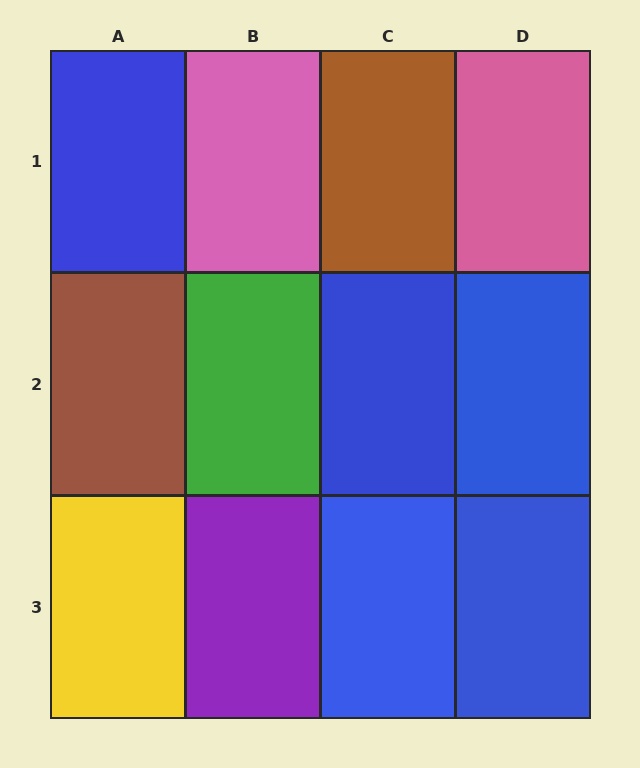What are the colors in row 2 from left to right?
Brown, green, blue, blue.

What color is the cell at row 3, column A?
Yellow.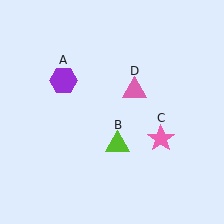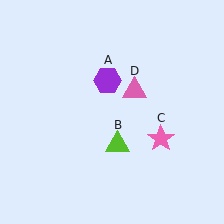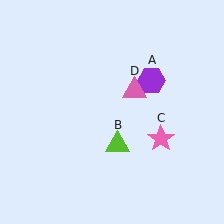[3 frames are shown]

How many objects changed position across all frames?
1 object changed position: purple hexagon (object A).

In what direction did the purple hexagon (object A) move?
The purple hexagon (object A) moved right.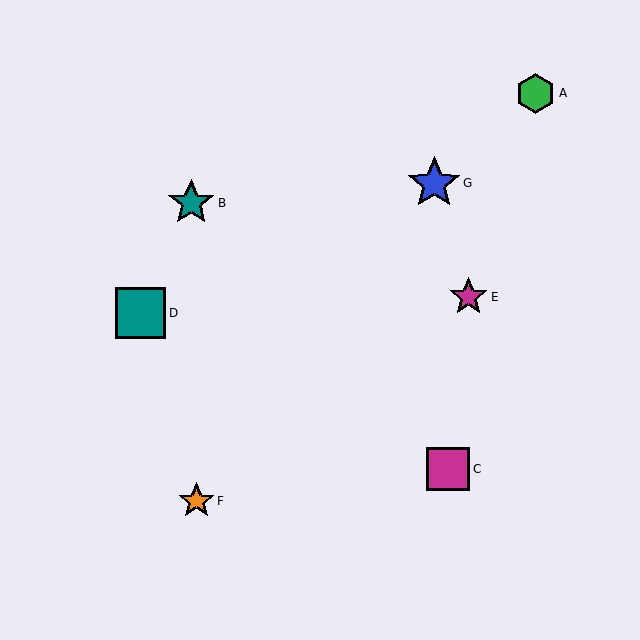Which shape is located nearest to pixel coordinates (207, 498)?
The orange star (labeled F) at (197, 501) is nearest to that location.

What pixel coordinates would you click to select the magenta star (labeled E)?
Click at (468, 297) to select the magenta star E.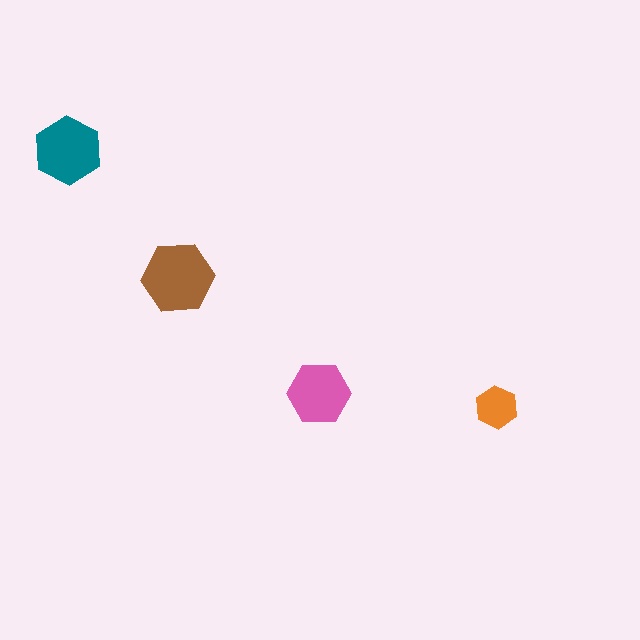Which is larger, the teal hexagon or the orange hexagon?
The teal one.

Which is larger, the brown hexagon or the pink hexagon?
The brown one.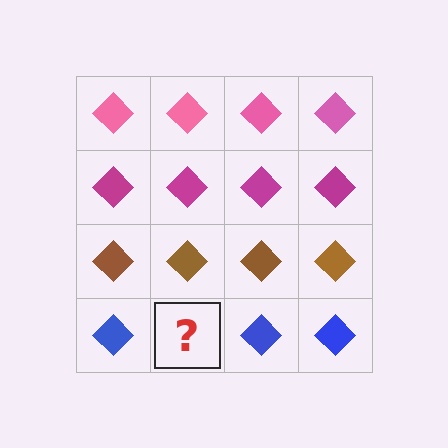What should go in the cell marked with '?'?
The missing cell should contain a blue diamond.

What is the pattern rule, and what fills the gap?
The rule is that each row has a consistent color. The gap should be filled with a blue diamond.